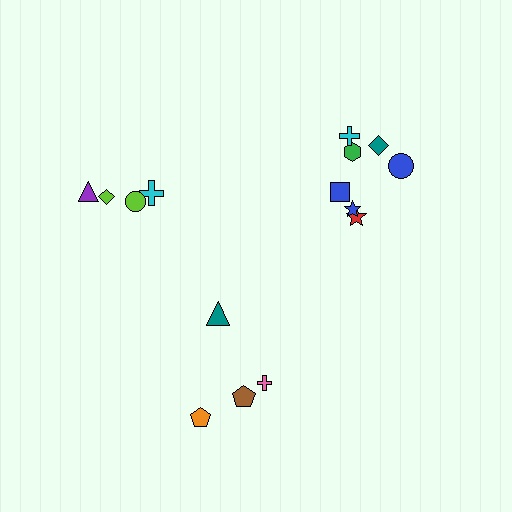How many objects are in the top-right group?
There are 7 objects.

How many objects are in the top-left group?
There are 4 objects.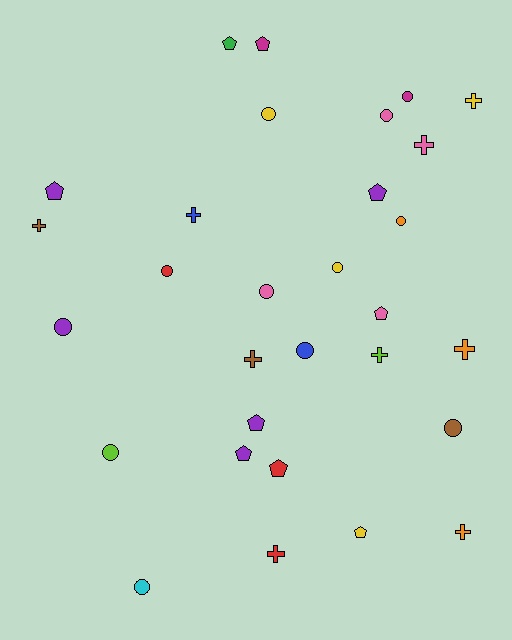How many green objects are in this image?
There is 1 green object.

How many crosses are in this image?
There are 9 crosses.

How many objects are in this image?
There are 30 objects.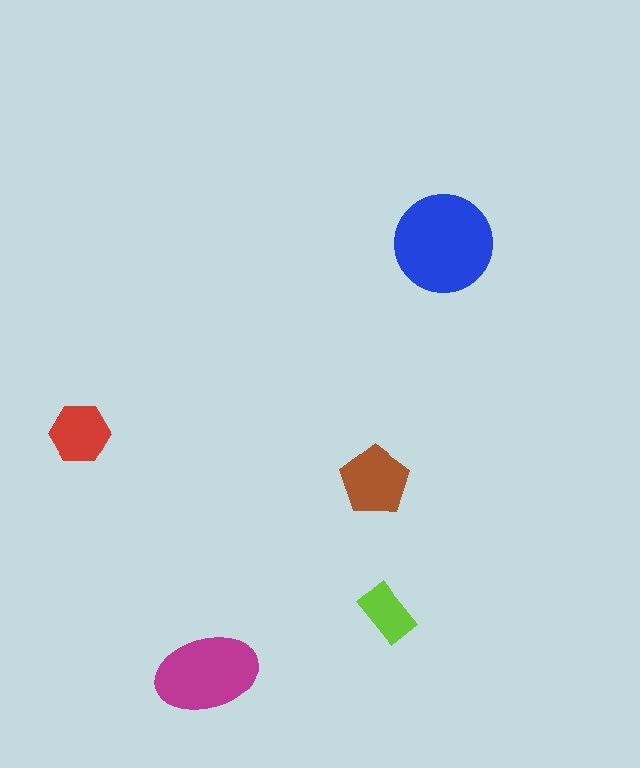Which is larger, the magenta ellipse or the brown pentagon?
The magenta ellipse.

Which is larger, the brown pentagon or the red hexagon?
The brown pentagon.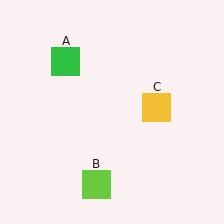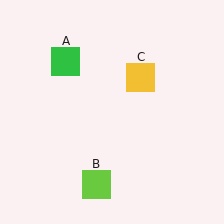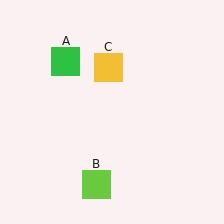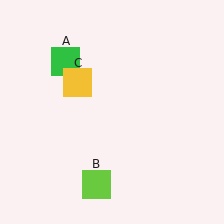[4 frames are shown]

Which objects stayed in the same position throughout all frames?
Green square (object A) and lime square (object B) remained stationary.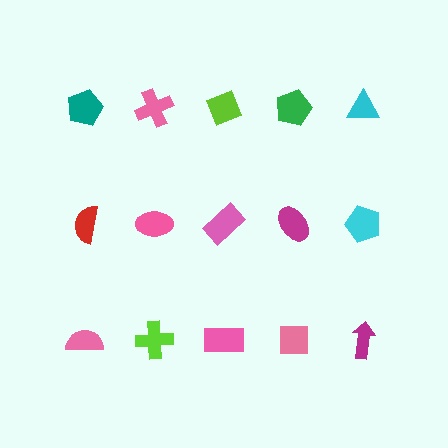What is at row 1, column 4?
A green pentagon.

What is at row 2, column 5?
A cyan pentagon.